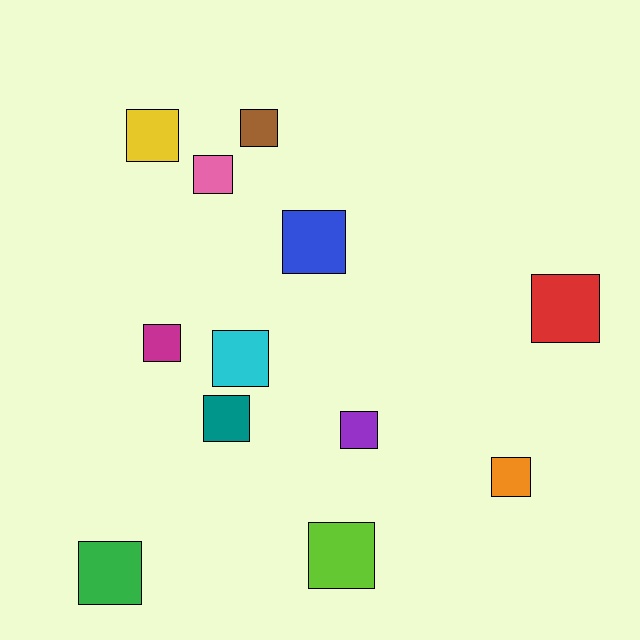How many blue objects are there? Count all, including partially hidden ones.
There is 1 blue object.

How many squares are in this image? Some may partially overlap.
There are 12 squares.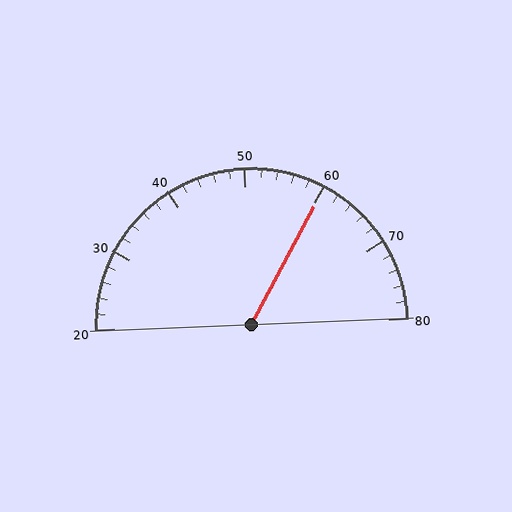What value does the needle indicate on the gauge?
The needle indicates approximately 60.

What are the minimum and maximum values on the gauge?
The gauge ranges from 20 to 80.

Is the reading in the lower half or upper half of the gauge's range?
The reading is in the upper half of the range (20 to 80).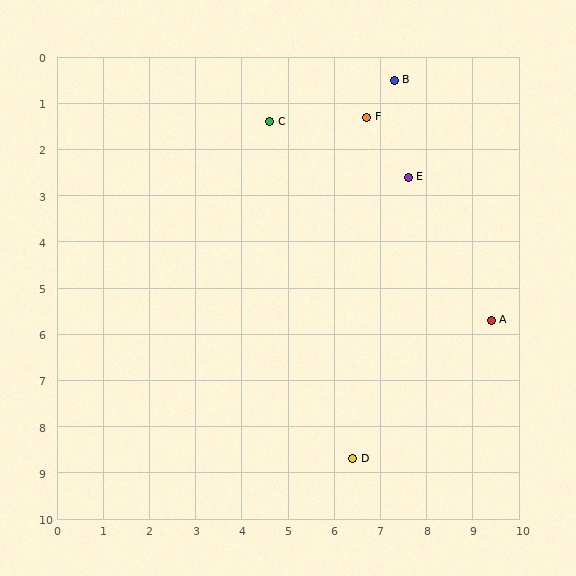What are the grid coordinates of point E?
Point E is at approximately (7.6, 2.6).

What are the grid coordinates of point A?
Point A is at approximately (9.4, 5.7).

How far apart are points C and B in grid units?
Points C and B are about 2.8 grid units apart.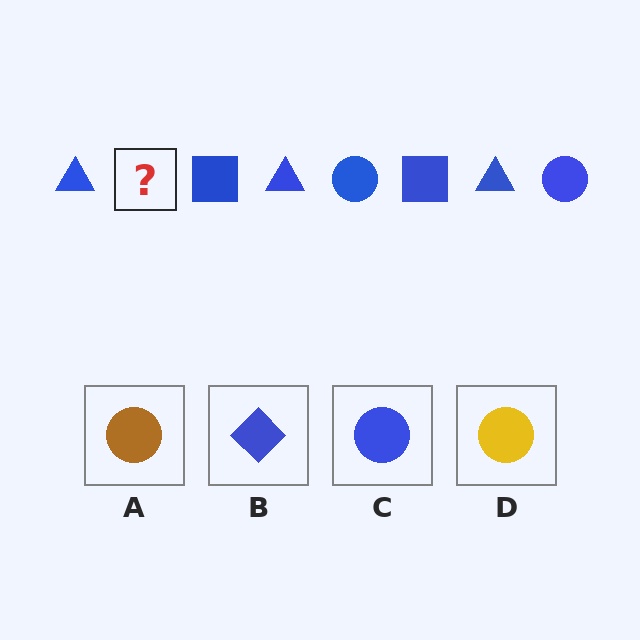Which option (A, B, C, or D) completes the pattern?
C.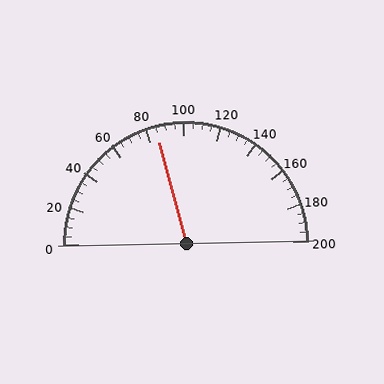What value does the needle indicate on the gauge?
The needle indicates approximately 85.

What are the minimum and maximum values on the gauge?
The gauge ranges from 0 to 200.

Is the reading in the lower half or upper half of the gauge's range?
The reading is in the lower half of the range (0 to 200).